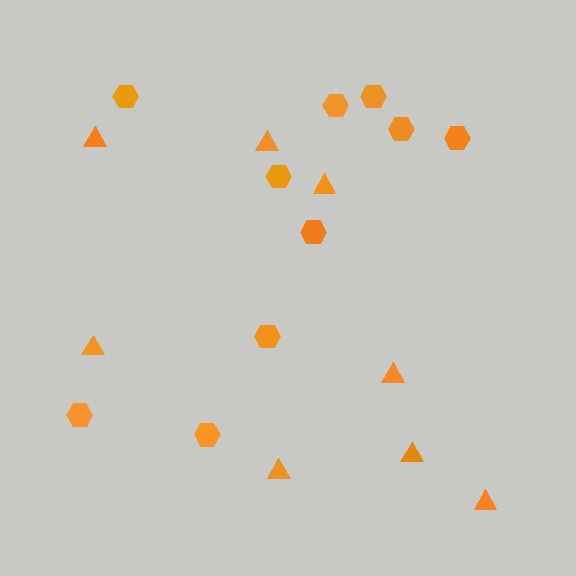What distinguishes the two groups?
There are 2 groups: one group of triangles (8) and one group of hexagons (10).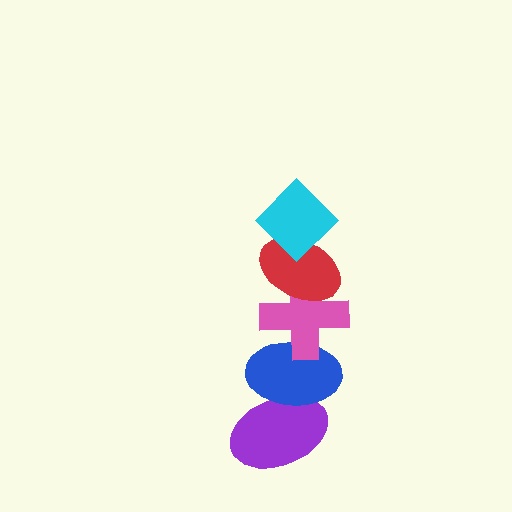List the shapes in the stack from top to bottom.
From top to bottom: the cyan diamond, the red ellipse, the pink cross, the blue ellipse, the purple ellipse.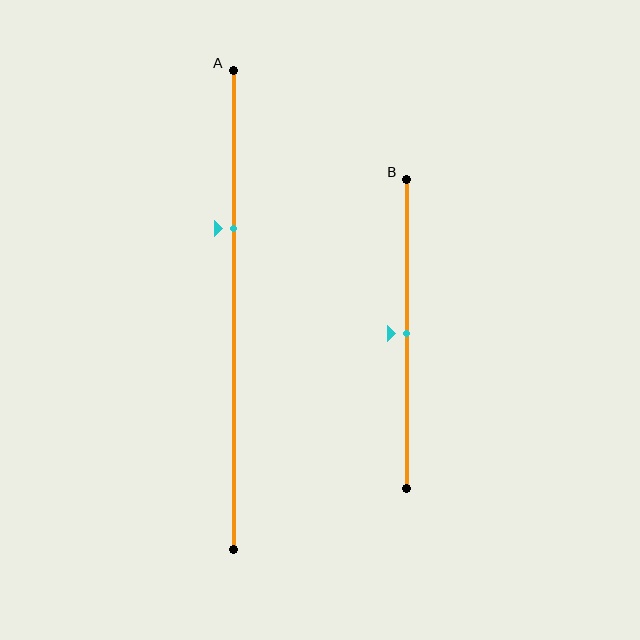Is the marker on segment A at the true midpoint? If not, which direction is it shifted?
No, the marker on segment A is shifted upward by about 17% of the segment length.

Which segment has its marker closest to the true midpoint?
Segment B has its marker closest to the true midpoint.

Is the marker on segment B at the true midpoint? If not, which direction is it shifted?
Yes, the marker on segment B is at the true midpoint.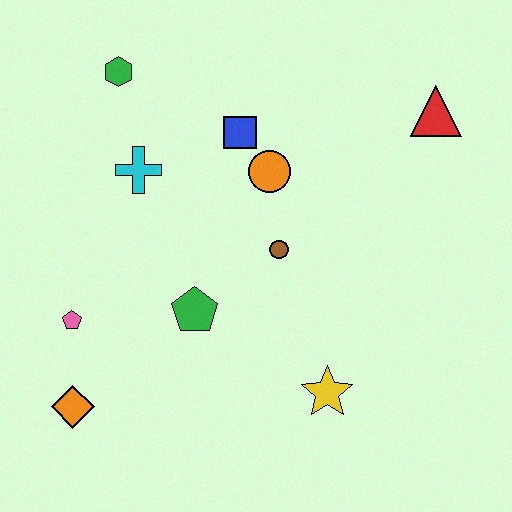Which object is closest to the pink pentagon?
The orange diamond is closest to the pink pentagon.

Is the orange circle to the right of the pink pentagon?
Yes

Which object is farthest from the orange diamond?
The red triangle is farthest from the orange diamond.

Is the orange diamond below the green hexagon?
Yes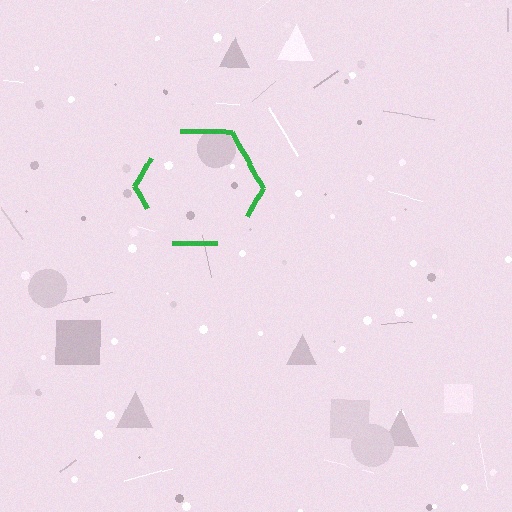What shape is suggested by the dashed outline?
The dashed outline suggests a hexagon.